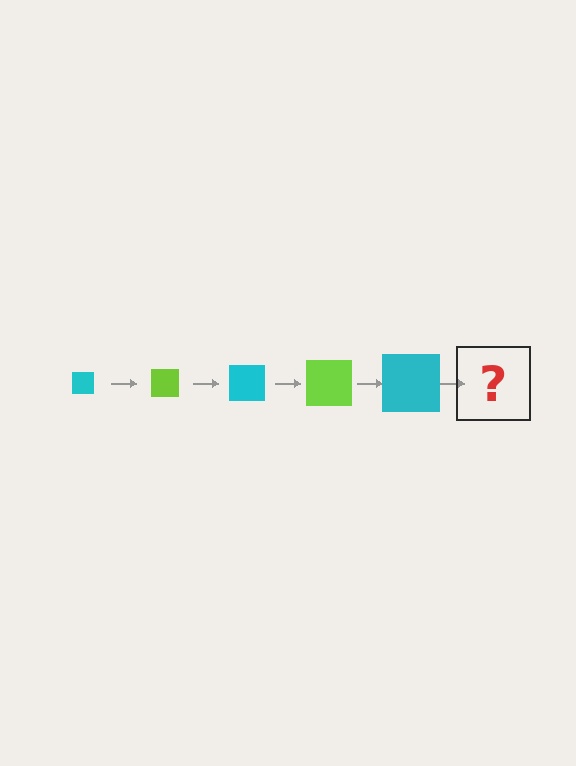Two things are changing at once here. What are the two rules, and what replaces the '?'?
The two rules are that the square grows larger each step and the color cycles through cyan and lime. The '?' should be a lime square, larger than the previous one.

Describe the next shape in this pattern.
It should be a lime square, larger than the previous one.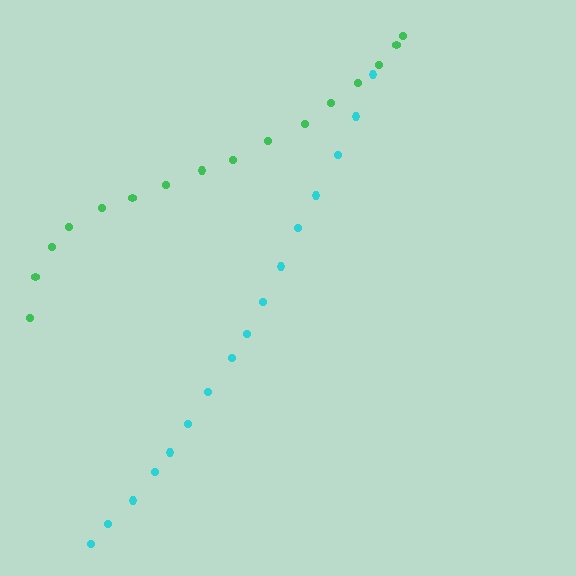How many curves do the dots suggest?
There are 2 distinct paths.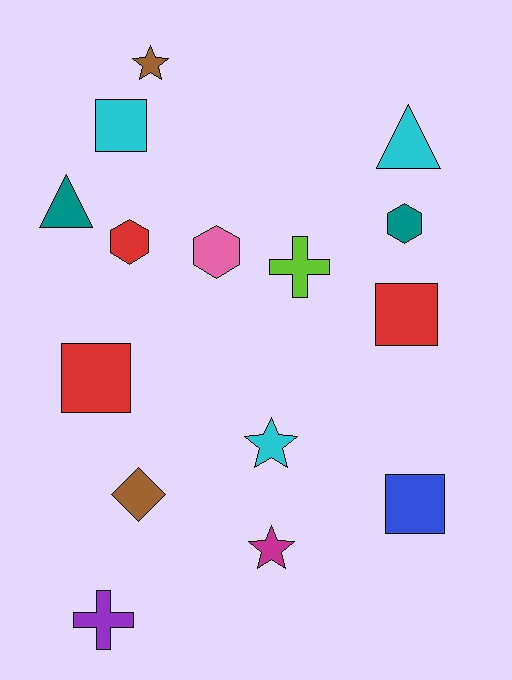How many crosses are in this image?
There are 2 crosses.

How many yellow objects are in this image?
There are no yellow objects.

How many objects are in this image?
There are 15 objects.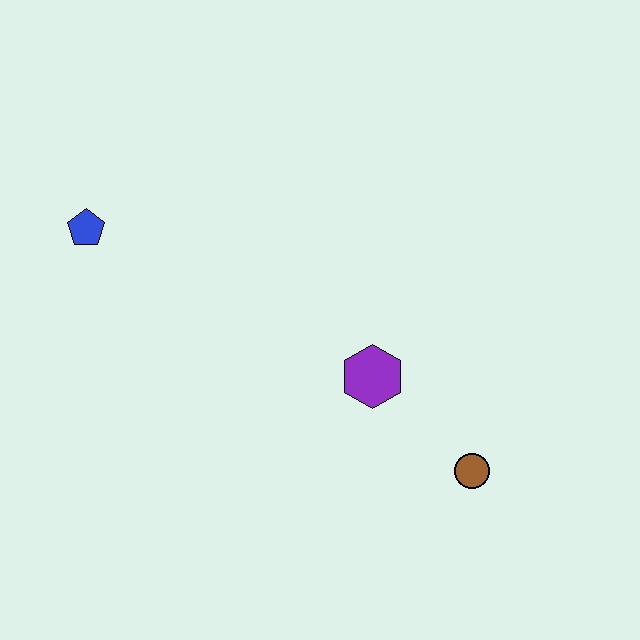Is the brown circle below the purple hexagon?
Yes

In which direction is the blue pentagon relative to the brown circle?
The blue pentagon is to the left of the brown circle.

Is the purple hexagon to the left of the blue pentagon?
No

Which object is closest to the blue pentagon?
The purple hexagon is closest to the blue pentagon.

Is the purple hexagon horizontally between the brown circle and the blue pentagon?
Yes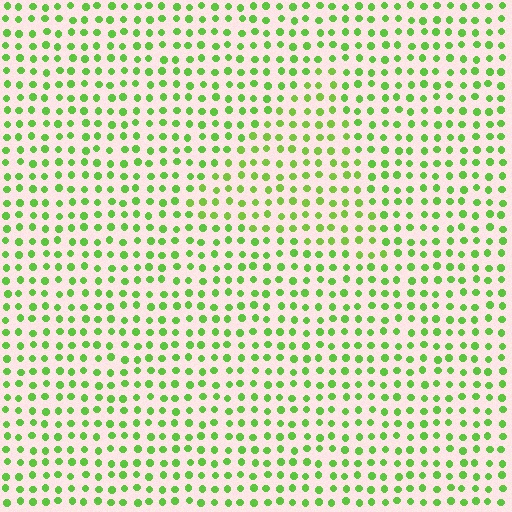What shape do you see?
I see a triangle.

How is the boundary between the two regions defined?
The boundary is defined purely by a slight shift in hue (about 12 degrees). Spacing, size, and orientation are identical on both sides.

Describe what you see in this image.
The image is filled with small lime elements in a uniform arrangement. A triangle-shaped region is visible where the elements are tinted to a slightly different hue, forming a subtle color boundary.